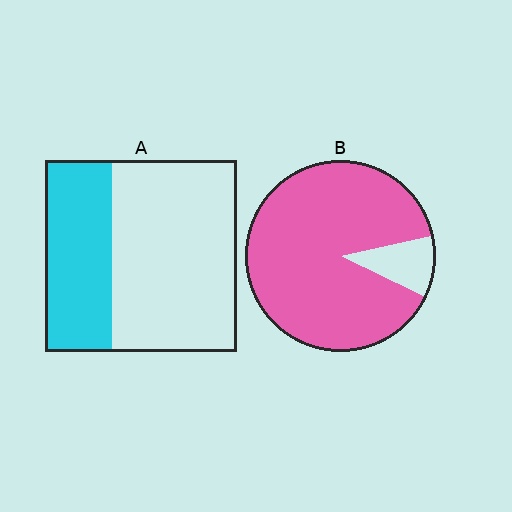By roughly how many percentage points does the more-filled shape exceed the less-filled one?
By roughly 55 percentage points (B over A).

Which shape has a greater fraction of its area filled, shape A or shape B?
Shape B.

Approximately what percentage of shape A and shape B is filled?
A is approximately 35% and B is approximately 90%.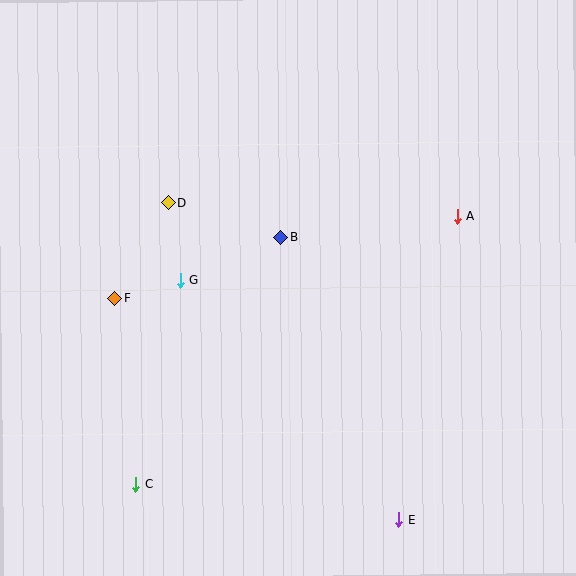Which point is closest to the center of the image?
Point B at (281, 237) is closest to the center.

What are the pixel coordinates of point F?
Point F is at (115, 298).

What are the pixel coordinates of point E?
Point E is at (399, 519).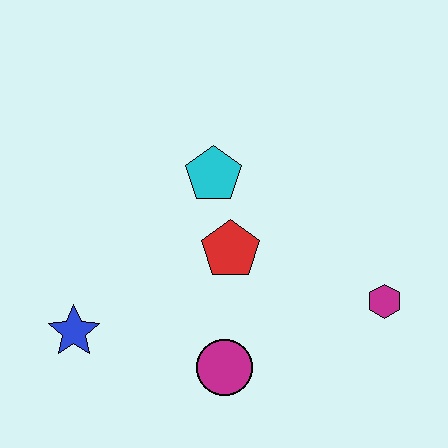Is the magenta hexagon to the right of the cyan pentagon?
Yes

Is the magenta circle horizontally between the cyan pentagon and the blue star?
No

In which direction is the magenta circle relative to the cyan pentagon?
The magenta circle is below the cyan pentagon.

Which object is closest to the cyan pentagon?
The red pentagon is closest to the cyan pentagon.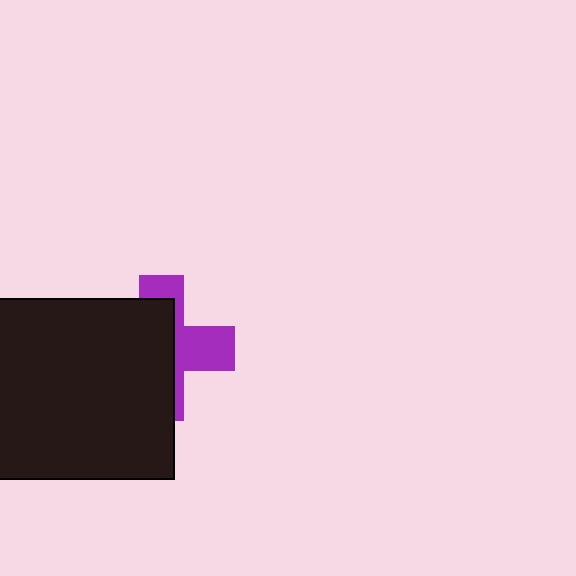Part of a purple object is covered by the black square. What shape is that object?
It is a cross.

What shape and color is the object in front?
The object in front is a black square.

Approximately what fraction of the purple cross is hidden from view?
Roughly 61% of the purple cross is hidden behind the black square.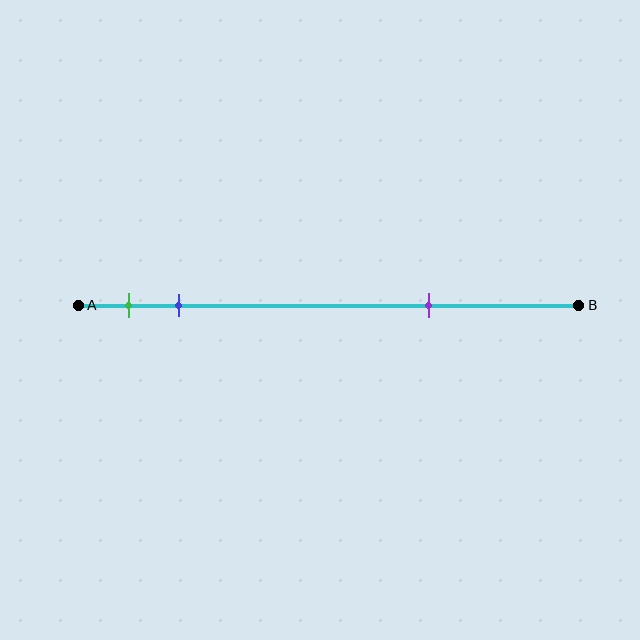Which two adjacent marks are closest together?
The green and blue marks are the closest adjacent pair.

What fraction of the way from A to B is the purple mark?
The purple mark is approximately 70% (0.7) of the way from A to B.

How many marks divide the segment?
There are 3 marks dividing the segment.